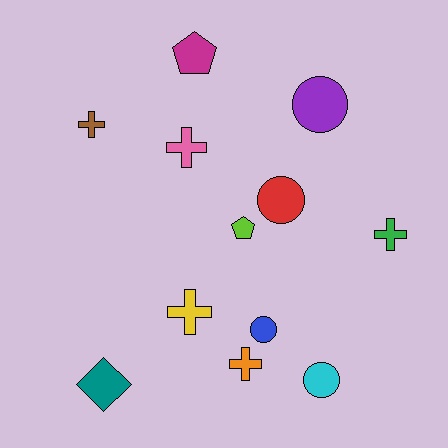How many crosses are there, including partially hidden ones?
There are 5 crosses.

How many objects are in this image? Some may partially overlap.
There are 12 objects.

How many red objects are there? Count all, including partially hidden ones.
There is 1 red object.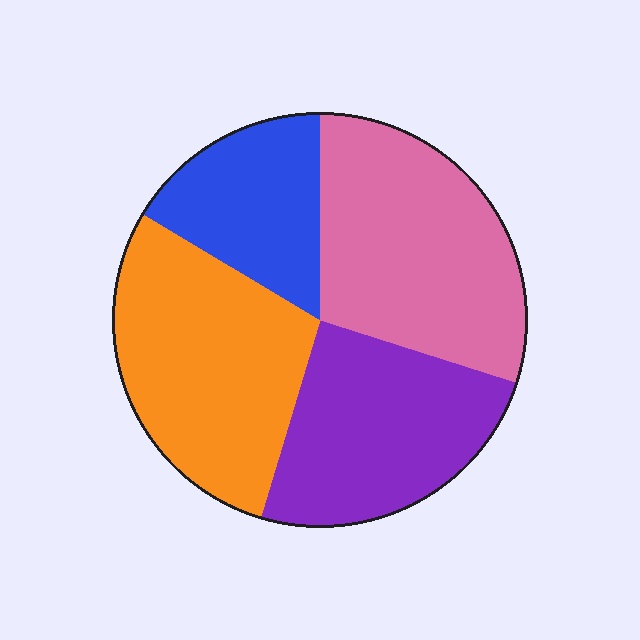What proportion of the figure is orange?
Orange takes up between a quarter and a half of the figure.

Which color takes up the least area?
Blue, at roughly 15%.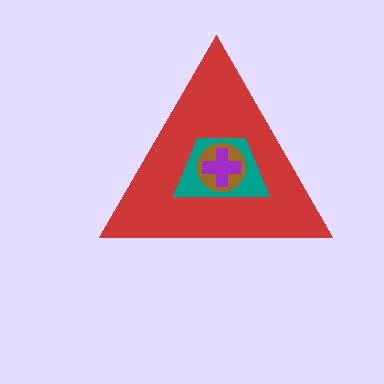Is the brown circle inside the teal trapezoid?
Yes.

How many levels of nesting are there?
4.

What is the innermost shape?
The purple cross.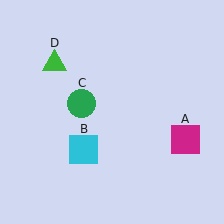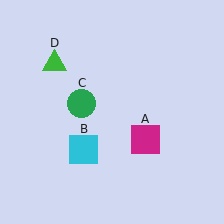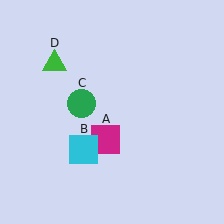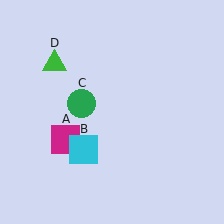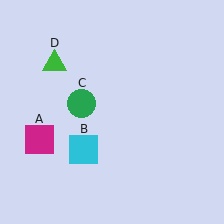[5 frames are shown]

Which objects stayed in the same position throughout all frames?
Cyan square (object B) and green circle (object C) and green triangle (object D) remained stationary.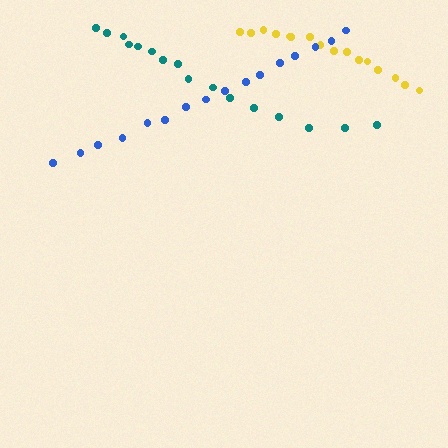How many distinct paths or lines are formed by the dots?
There are 3 distinct paths.